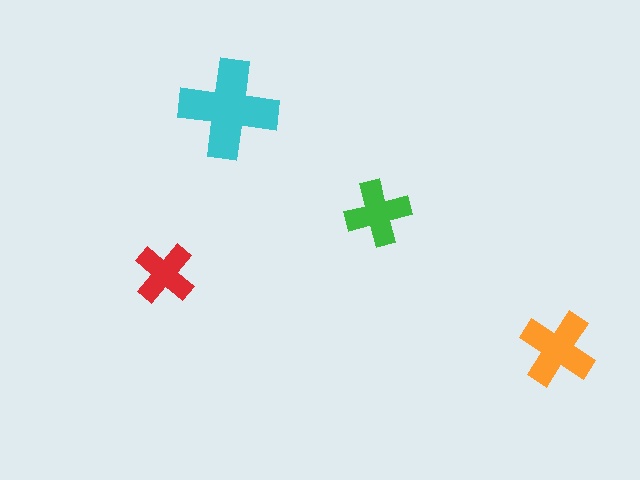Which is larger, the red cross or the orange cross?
The orange one.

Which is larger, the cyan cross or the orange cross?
The cyan one.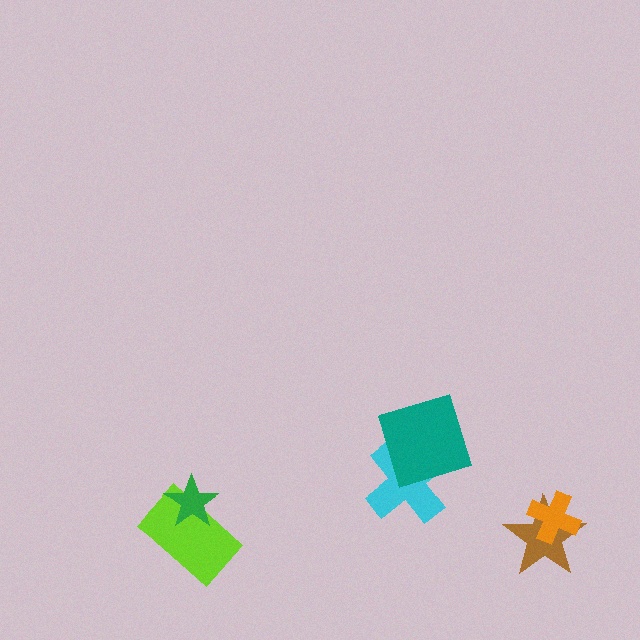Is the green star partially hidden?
No, no other shape covers it.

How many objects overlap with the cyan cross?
1 object overlaps with the cyan cross.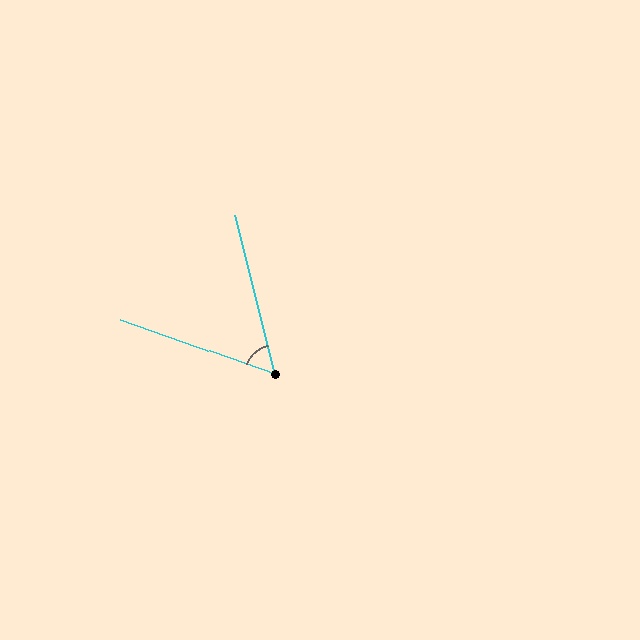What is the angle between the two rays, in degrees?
Approximately 56 degrees.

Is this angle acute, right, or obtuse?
It is acute.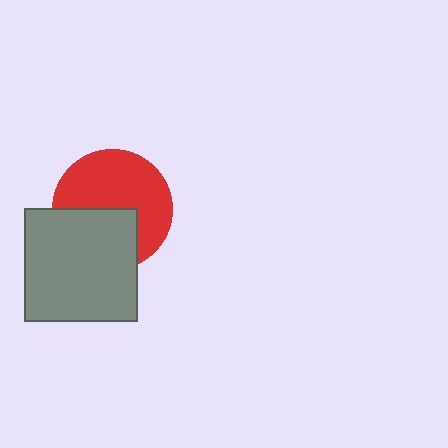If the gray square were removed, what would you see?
You would see the complete red circle.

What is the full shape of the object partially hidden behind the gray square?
The partially hidden object is a red circle.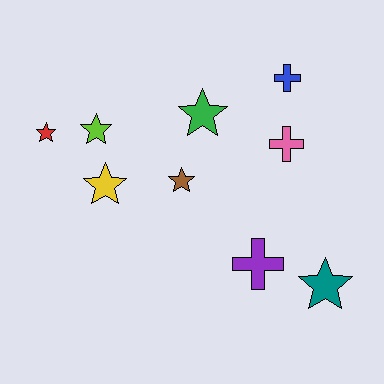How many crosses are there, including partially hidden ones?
There are 3 crosses.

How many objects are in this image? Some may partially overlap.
There are 9 objects.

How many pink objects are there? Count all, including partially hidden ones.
There is 1 pink object.